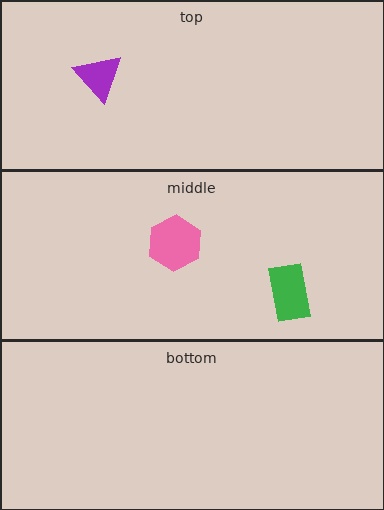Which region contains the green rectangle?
The middle region.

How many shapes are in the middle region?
2.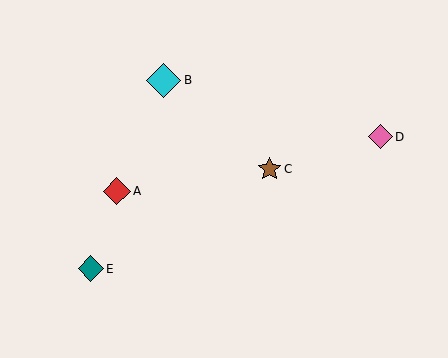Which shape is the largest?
The cyan diamond (labeled B) is the largest.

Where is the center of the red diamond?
The center of the red diamond is at (117, 191).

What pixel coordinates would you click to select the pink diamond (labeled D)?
Click at (380, 137) to select the pink diamond D.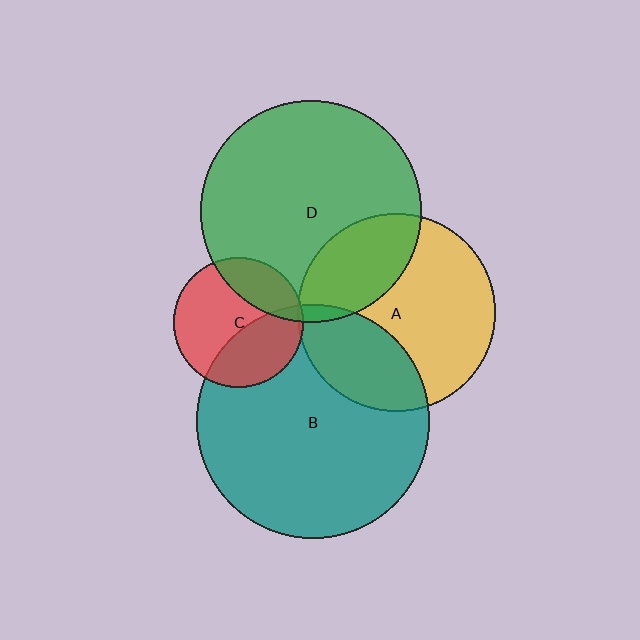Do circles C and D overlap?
Yes.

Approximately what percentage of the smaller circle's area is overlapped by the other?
Approximately 25%.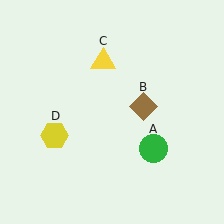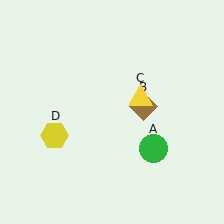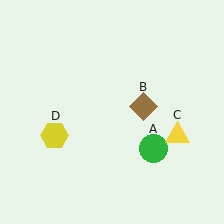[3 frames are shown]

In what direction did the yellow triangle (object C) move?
The yellow triangle (object C) moved down and to the right.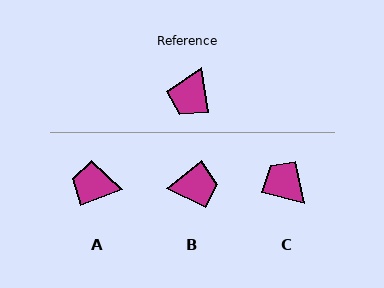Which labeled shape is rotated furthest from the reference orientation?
B, about 120 degrees away.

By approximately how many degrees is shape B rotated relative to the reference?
Approximately 120 degrees counter-clockwise.